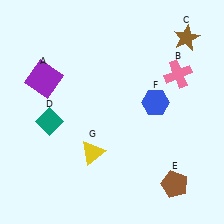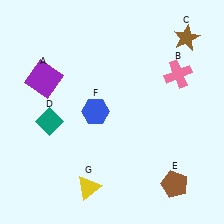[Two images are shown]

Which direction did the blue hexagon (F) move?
The blue hexagon (F) moved left.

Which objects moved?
The objects that moved are: the blue hexagon (F), the yellow triangle (G).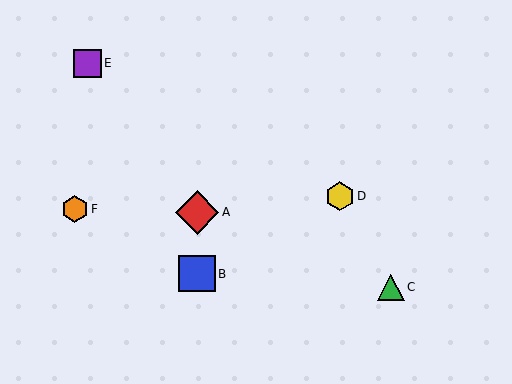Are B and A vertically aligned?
Yes, both are at x≈197.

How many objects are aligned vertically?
2 objects (A, B) are aligned vertically.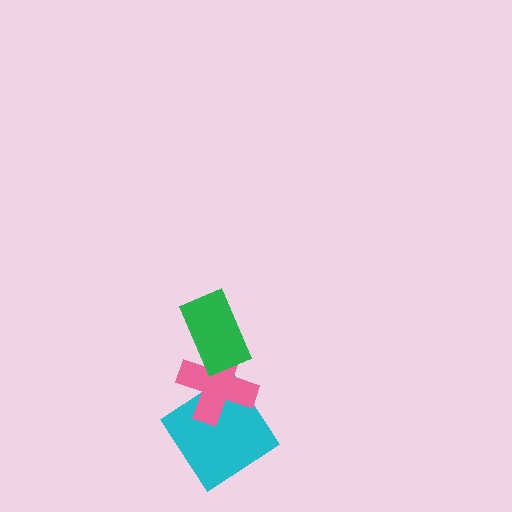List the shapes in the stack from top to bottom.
From top to bottom: the green rectangle, the pink cross, the cyan diamond.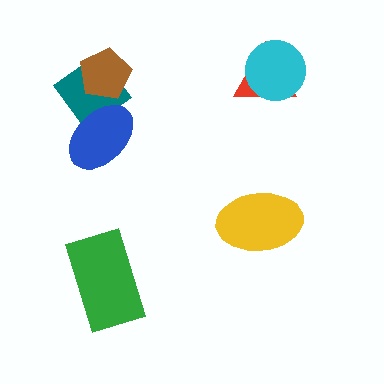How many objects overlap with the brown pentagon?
1 object overlaps with the brown pentagon.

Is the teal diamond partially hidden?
Yes, it is partially covered by another shape.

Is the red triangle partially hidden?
Yes, it is partially covered by another shape.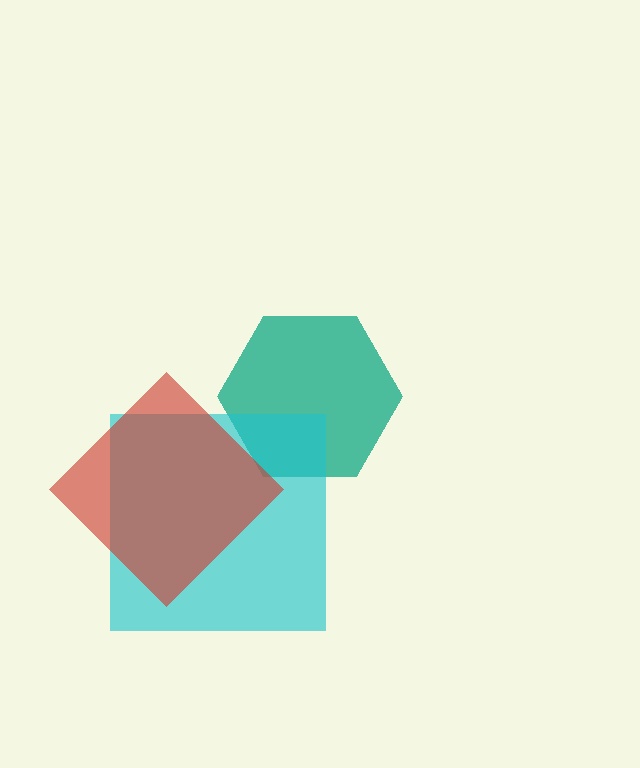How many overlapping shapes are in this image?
There are 3 overlapping shapes in the image.